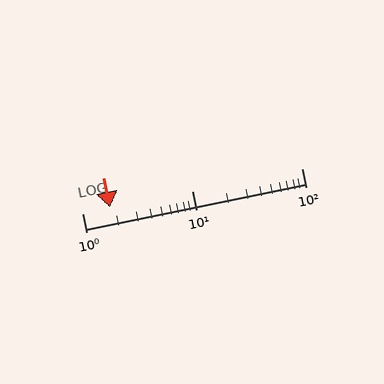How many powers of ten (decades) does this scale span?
The scale spans 2 decades, from 1 to 100.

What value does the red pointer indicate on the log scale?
The pointer indicates approximately 1.8.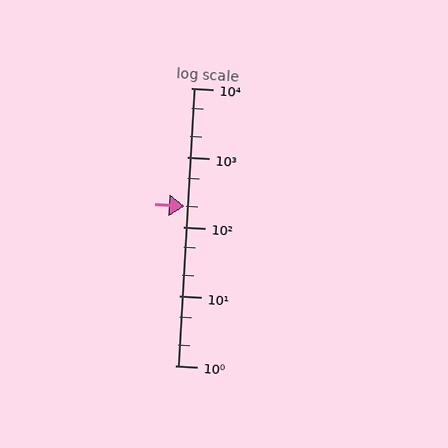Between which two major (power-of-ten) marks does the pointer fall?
The pointer is between 100 and 1000.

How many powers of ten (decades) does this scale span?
The scale spans 4 decades, from 1 to 10000.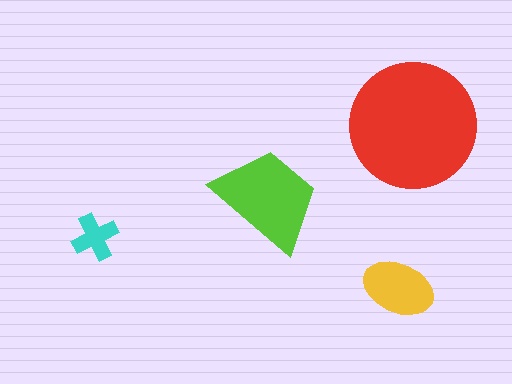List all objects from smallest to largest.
The cyan cross, the yellow ellipse, the lime trapezoid, the red circle.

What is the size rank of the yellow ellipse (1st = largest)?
3rd.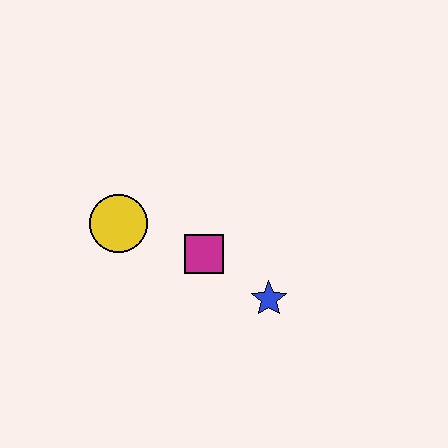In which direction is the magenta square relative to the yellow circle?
The magenta square is to the right of the yellow circle.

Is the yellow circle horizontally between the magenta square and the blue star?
No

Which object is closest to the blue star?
The magenta square is closest to the blue star.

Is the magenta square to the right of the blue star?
No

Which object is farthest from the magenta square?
The yellow circle is farthest from the magenta square.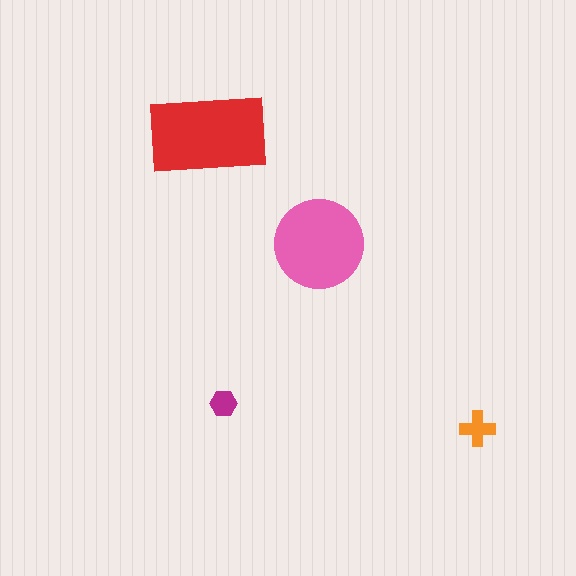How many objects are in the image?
There are 4 objects in the image.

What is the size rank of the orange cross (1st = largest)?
3rd.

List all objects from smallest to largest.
The magenta hexagon, the orange cross, the pink circle, the red rectangle.